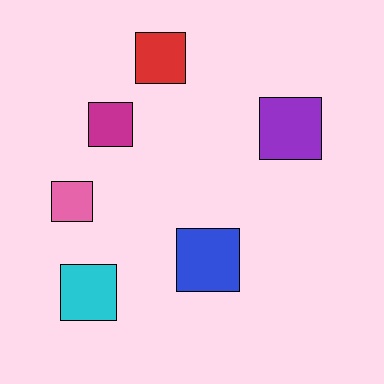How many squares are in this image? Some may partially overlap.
There are 6 squares.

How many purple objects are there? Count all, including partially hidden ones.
There is 1 purple object.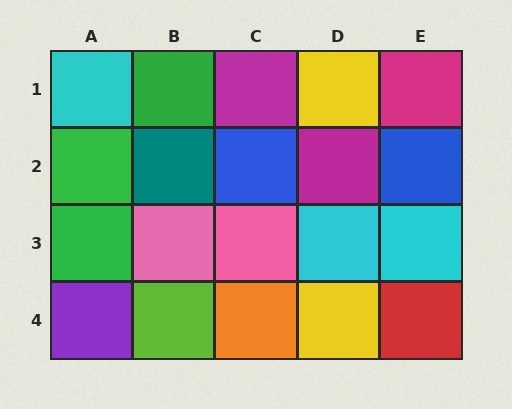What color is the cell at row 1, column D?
Yellow.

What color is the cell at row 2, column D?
Magenta.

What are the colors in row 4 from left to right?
Purple, lime, orange, yellow, red.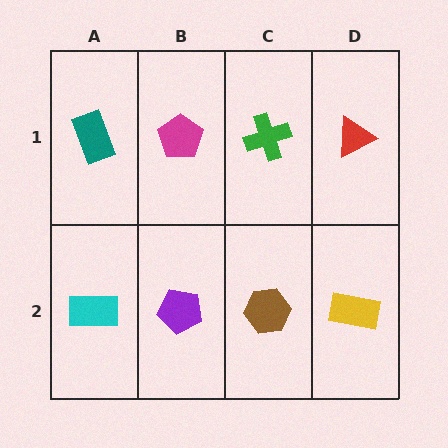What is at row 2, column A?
A cyan rectangle.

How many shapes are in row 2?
4 shapes.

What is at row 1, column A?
A teal rectangle.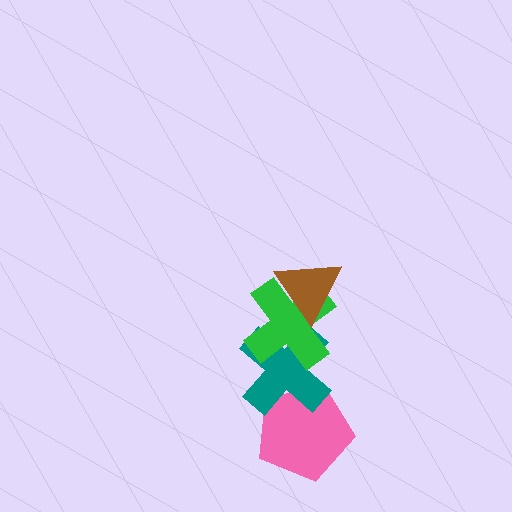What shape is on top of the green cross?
The brown triangle is on top of the green cross.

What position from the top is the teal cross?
The teal cross is 3rd from the top.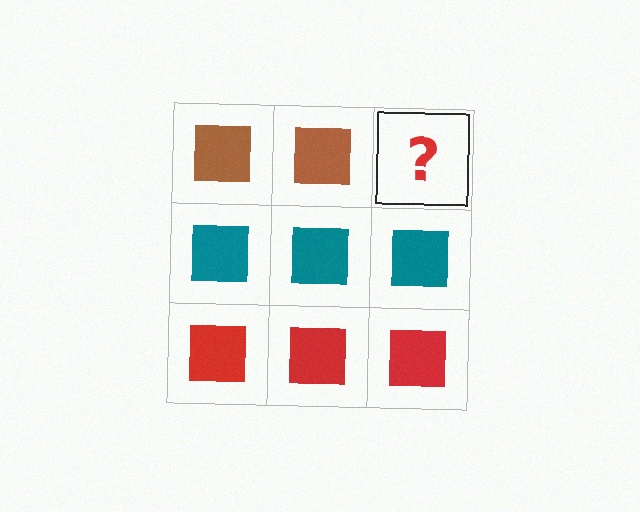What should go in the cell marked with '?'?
The missing cell should contain a brown square.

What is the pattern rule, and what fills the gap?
The rule is that each row has a consistent color. The gap should be filled with a brown square.